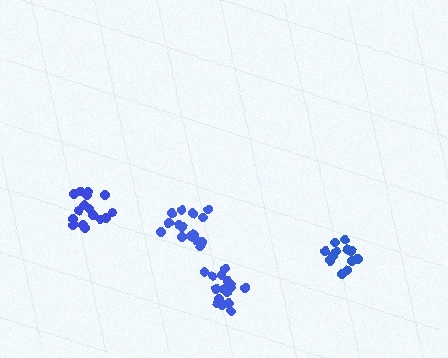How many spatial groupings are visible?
There are 4 spatial groupings.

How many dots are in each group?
Group 1: 13 dots, Group 2: 16 dots, Group 3: 18 dots, Group 4: 16 dots (63 total).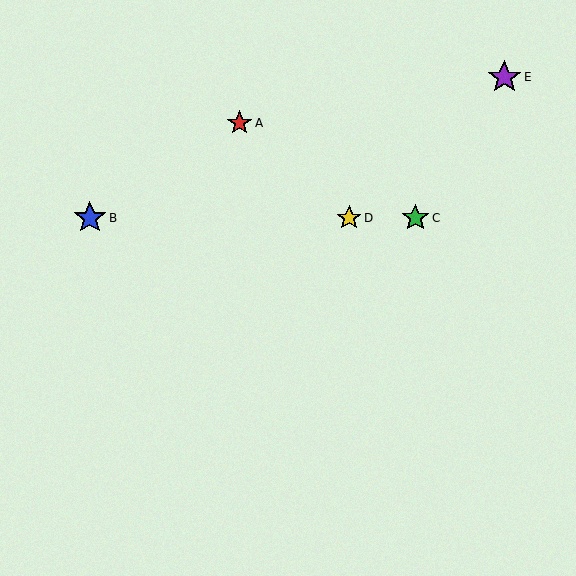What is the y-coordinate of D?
Object D is at y≈218.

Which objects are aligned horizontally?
Objects B, C, D are aligned horizontally.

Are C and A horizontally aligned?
No, C is at y≈218 and A is at y≈123.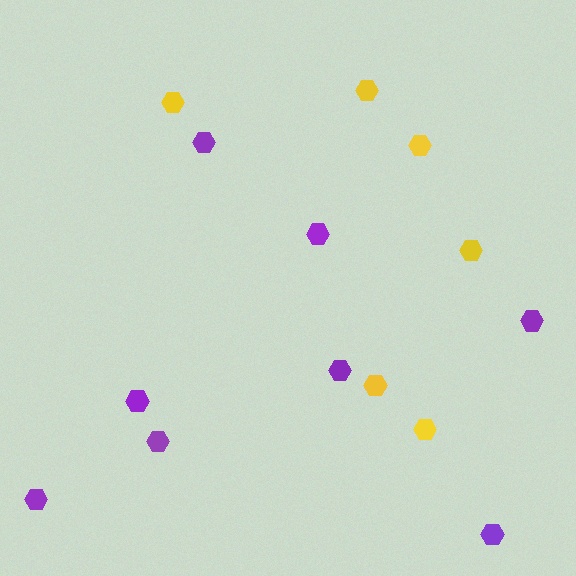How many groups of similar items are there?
There are 2 groups: one group of yellow hexagons (6) and one group of purple hexagons (8).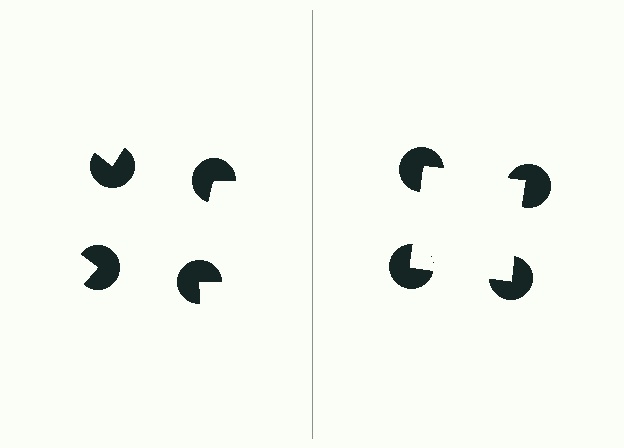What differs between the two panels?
The pac-man discs are positioned identically on both sides; only the wedge orientations differ. On the right they align to a square; on the left they are misaligned.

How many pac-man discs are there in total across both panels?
8 — 4 on each side.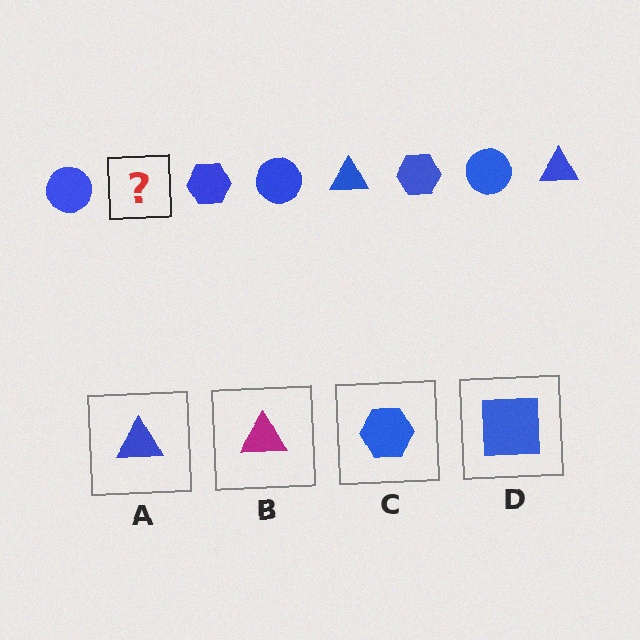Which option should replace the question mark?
Option A.